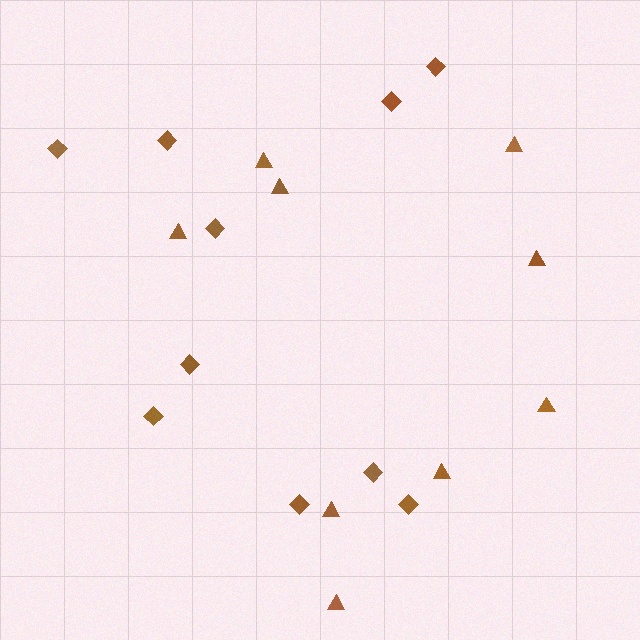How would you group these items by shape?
There are 2 groups: one group of diamonds (10) and one group of triangles (9).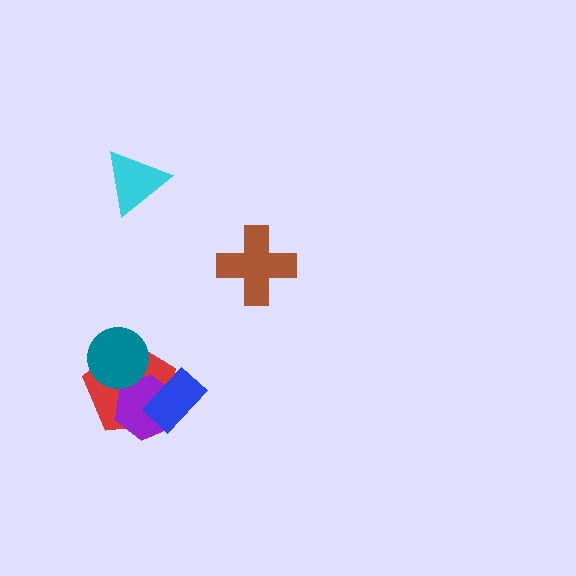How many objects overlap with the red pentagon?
3 objects overlap with the red pentagon.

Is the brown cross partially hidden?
No, no other shape covers it.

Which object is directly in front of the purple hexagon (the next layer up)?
The teal circle is directly in front of the purple hexagon.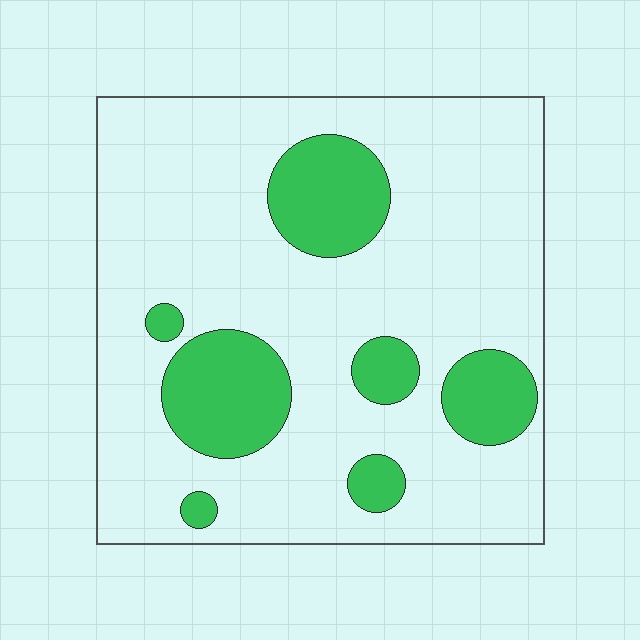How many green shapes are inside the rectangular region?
7.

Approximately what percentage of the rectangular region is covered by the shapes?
Approximately 20%.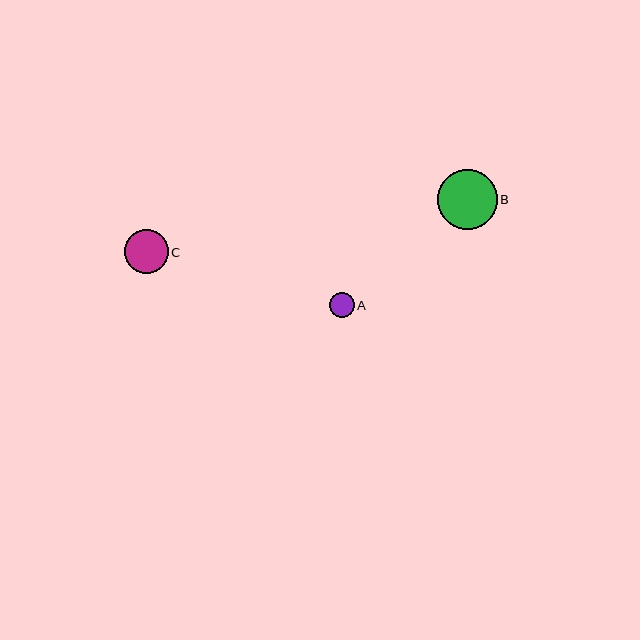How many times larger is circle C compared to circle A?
Circle C is approximately 1.7 times the size of circle A.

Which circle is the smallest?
Circle A is the smallest with a size of approximately 25 pixels.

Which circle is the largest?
Circle B is the largest with a size of approximately 60 pixels.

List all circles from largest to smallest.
From largest to smallest: B, C, A.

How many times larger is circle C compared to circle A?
Circle C is approximately 1.7 times the size of circle A.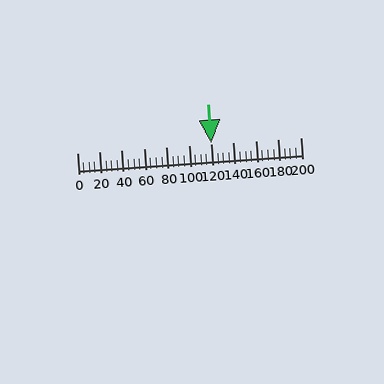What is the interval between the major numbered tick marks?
The major tick marks are spaced 20 units apart.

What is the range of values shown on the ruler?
The ruler shows values from 0 to 200.